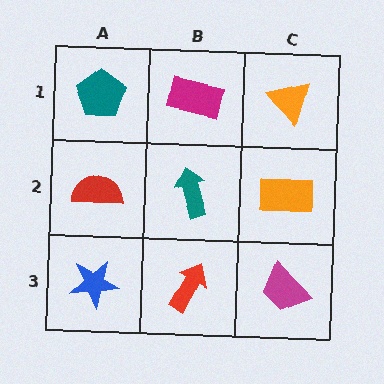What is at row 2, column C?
An orange rectangle.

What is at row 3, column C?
A magenta trapezoid.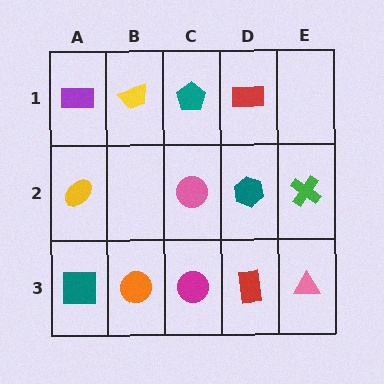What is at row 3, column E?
A pink triangle.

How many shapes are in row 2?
4 shapes.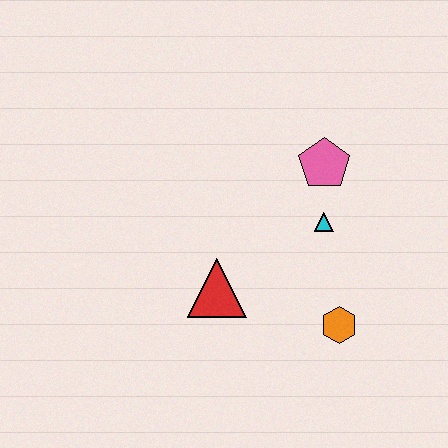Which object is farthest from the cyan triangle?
The red triangle is farthest from the cyan triangle.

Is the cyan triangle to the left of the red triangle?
No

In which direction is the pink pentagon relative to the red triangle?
The pink pentagon is above the red triangle.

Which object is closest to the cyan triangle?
The pink pentagon is closest to the cyan triangle.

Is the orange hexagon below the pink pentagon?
Yes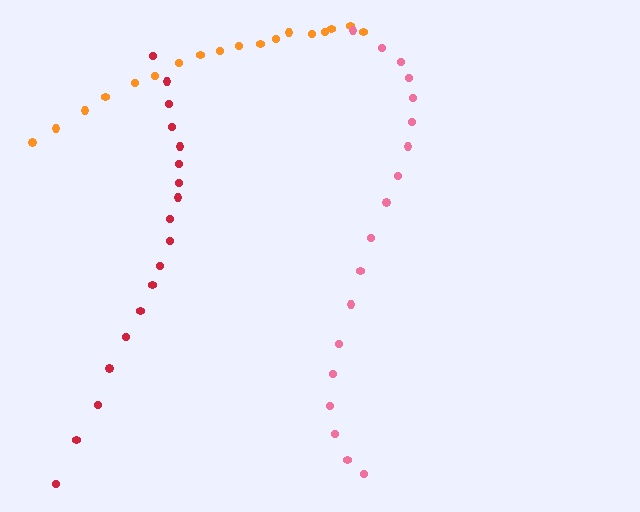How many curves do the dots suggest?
There are 3 distinct paths.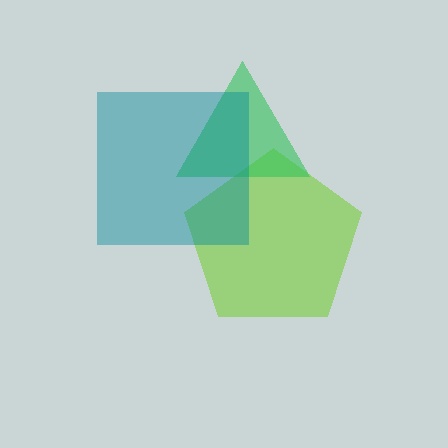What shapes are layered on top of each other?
The layered shapes are: a lime pentagon, a green triangle, a teal square.